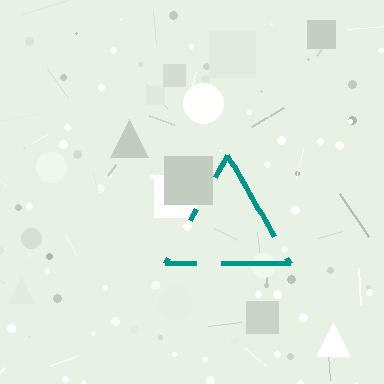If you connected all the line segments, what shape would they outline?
They would outline a triangle.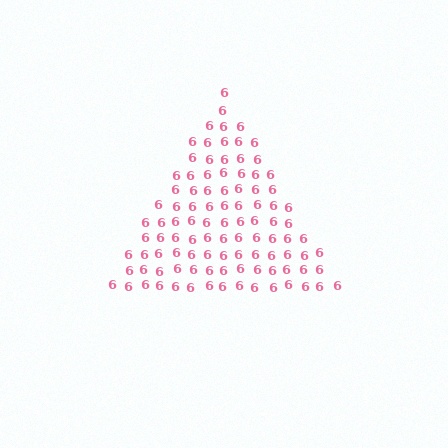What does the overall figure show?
The overall figure shows a triangle.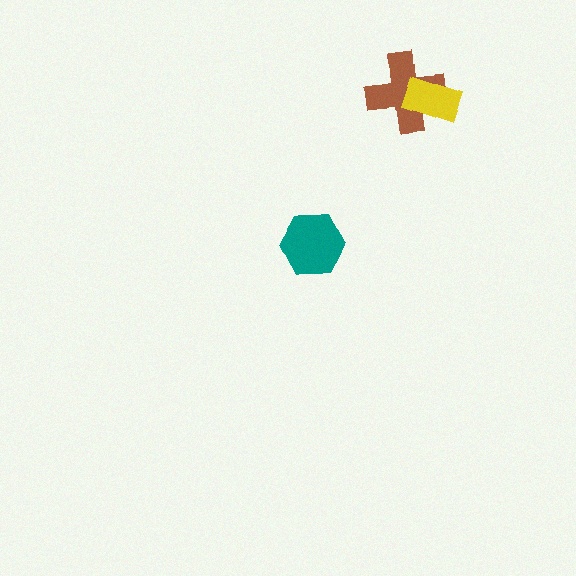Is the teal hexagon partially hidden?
No, no other shape covers it.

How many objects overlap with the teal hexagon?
0 objects overlap with the teal hexagon.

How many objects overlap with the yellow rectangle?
1 object overlaps with the yellow rectangle.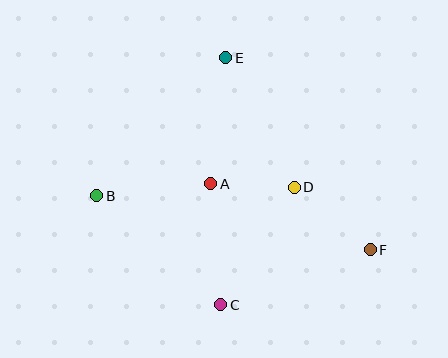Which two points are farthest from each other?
Points B and F are farthest from each other.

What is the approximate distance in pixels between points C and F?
The distance between C and F is approximately 160 pixels.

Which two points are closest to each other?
Points A and D are closest to each other.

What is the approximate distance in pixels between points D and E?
The distance between D and E is approximately 146 pixels.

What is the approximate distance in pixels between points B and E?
The distance between B and E is approximately 189 pixels.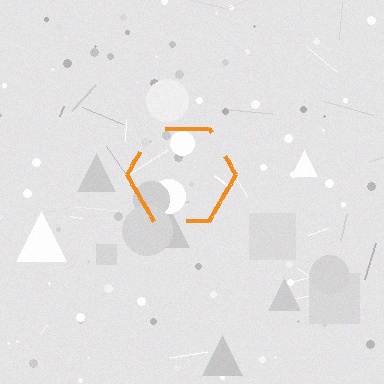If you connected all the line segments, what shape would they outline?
They would outline a hexagon.